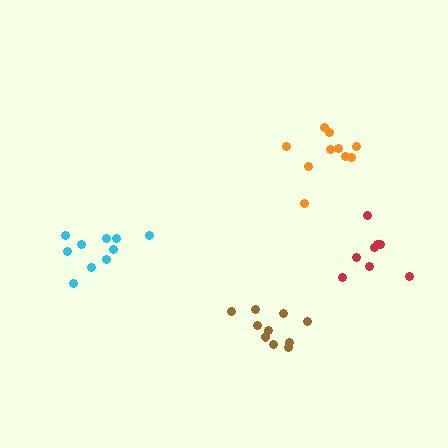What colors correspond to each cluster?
The clusters are colored: orange, brown, cyan, red.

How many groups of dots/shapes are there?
There are 4 groups.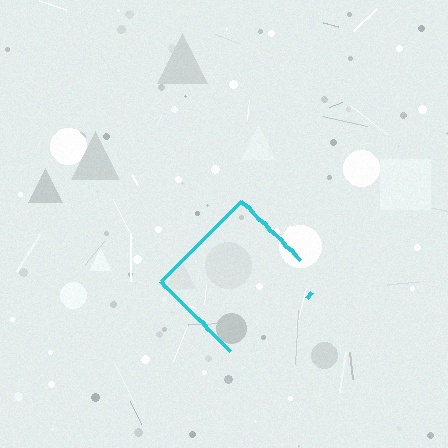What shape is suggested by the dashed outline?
The dashed outline suggests a diamond.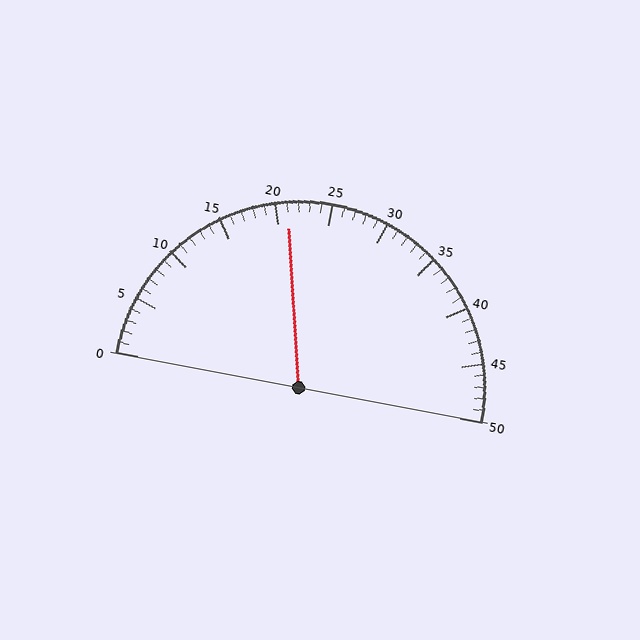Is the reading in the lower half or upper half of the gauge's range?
The reading is in the lower half of the range (0 to 50).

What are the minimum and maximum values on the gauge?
The gauge ranges from 0 to 50.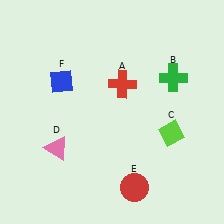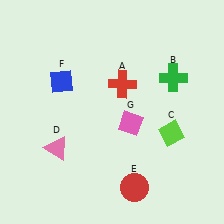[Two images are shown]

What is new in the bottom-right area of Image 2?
A pink diamond (G) was added in the bottom-right area of Image 2.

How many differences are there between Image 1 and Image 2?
There is 1 difference between the two images.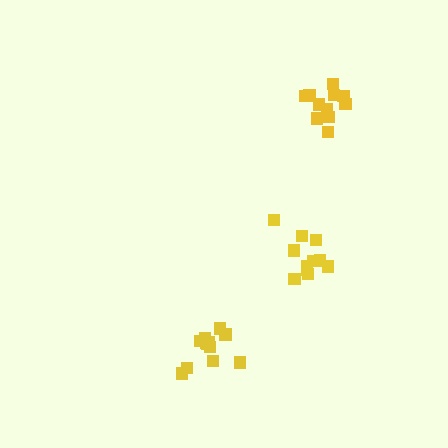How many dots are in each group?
Group 1: 11 dots, Group 2: 12 dots, Group 3: 11 dots (34 total).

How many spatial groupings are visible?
There are 3 spatial groupings.